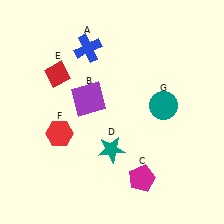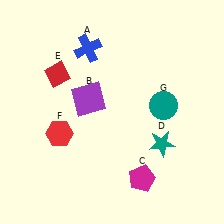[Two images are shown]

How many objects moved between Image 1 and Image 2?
1 object moved between the two images.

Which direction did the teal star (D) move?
The teal star (D) moved right.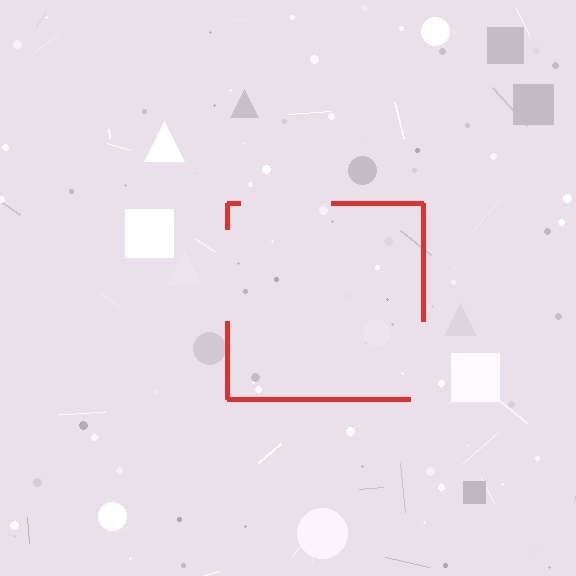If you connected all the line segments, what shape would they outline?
They would outline a square.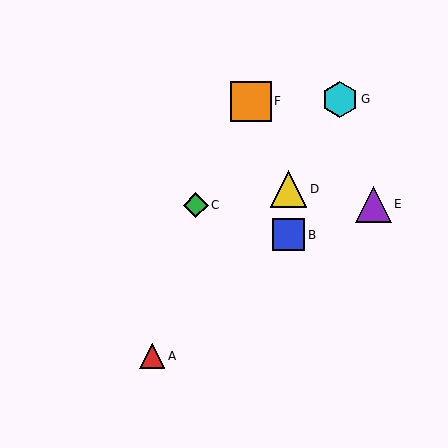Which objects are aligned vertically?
Objects B, D are aligned vertically.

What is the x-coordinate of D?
Object D is at x≈289.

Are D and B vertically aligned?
Yes, both are at x≈289.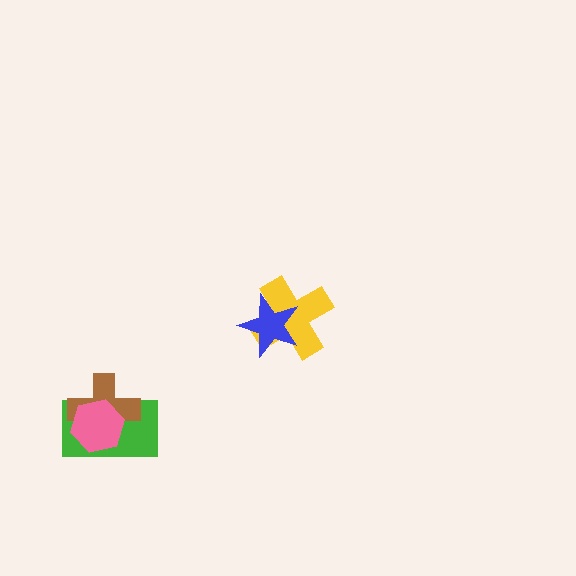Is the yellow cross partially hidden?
Yes, it is partially covered by another shape.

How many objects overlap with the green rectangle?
2 objects overlap with the green rectangle.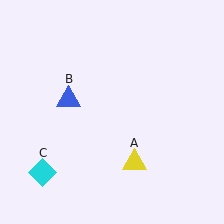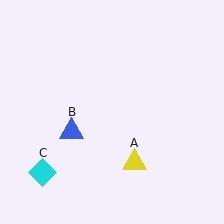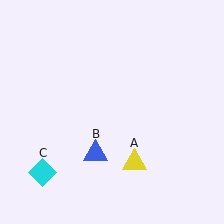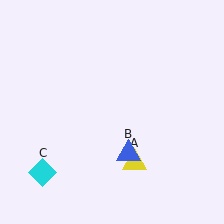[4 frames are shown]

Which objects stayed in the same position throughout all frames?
Yellow triangle (object A) and cyan diamond (object C) remained stationary.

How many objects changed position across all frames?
1 object changed position: blue triangle (object B).